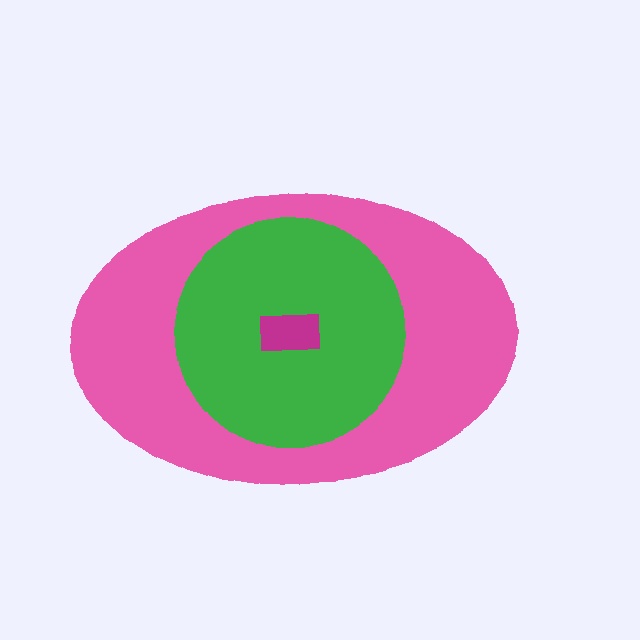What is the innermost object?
The magenta rectangle.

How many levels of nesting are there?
3.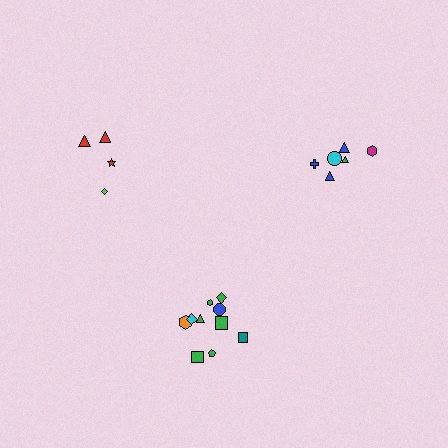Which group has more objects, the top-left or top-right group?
The top-right group.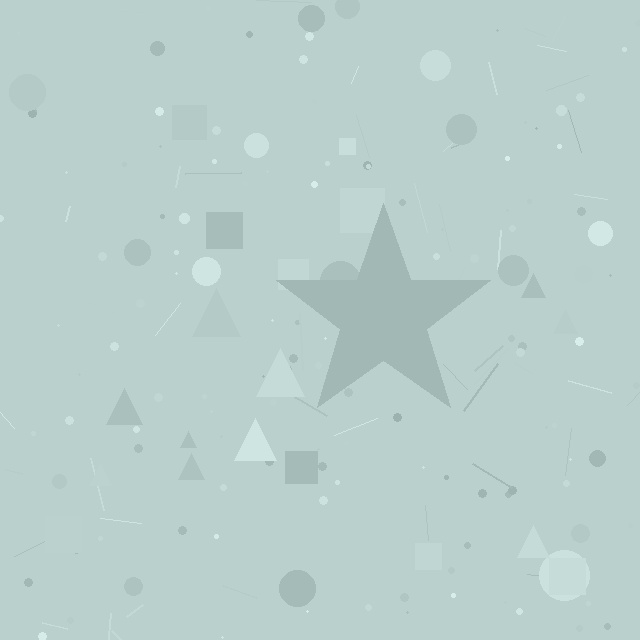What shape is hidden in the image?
A star is hidden in the image.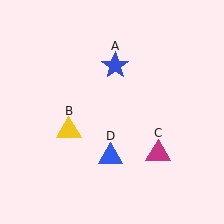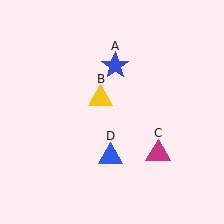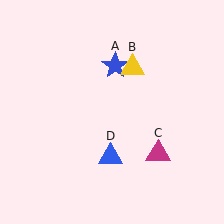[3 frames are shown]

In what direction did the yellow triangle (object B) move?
The yellow triangle (object B) moved up and to the right.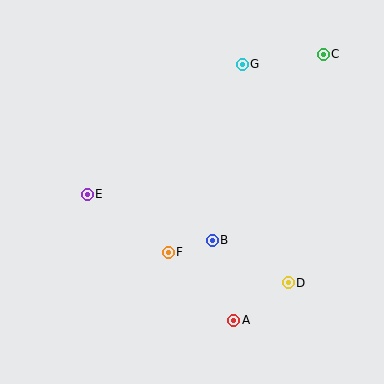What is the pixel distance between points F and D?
The distance between F and D is 124 pixels.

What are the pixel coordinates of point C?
Point C is at (323, 54).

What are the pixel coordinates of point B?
Point B is at (212, 240).